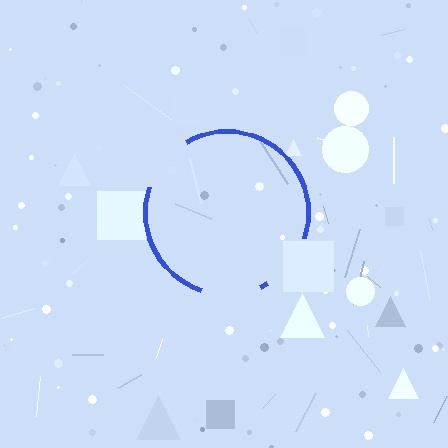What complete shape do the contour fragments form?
The contour fragments form a circle.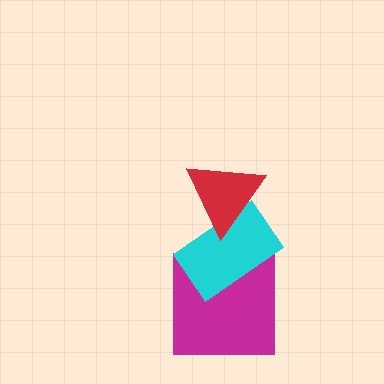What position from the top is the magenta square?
The magenta square is 3rd from the top.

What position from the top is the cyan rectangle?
The cyan rectangle is 2nd from the top.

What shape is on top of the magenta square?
The cyan rectangle is on top of the magenta square.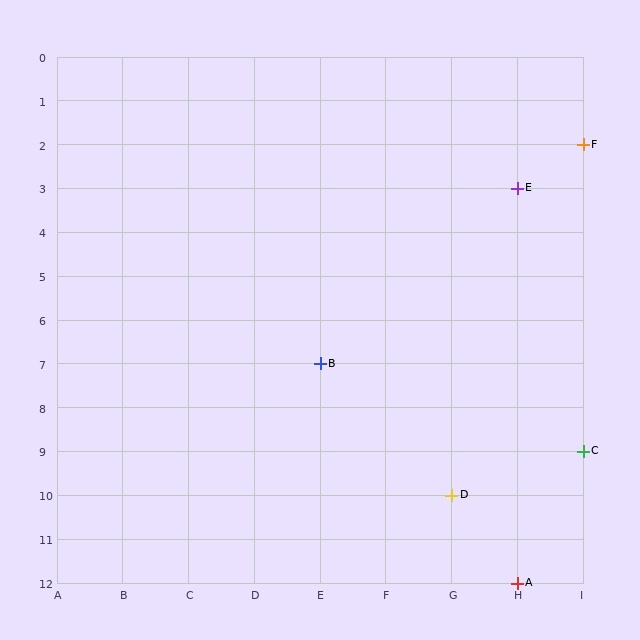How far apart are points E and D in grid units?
Points E and D are 1 column and 7 rows apart (about 7.1 grid units diagonally).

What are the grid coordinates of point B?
Point B is at grid coordinates (E, 7).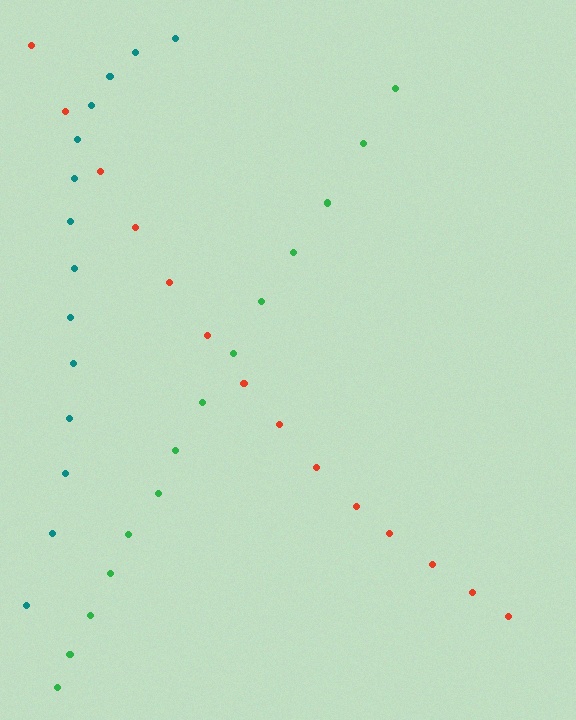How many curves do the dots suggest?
There are 3 distinct paths.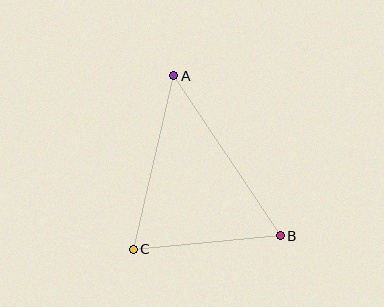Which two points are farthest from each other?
Points A and B are farthest from each other.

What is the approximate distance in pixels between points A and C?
The distance between A and C is approximately 179 pixels.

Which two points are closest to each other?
Points B and C are closest to each other.